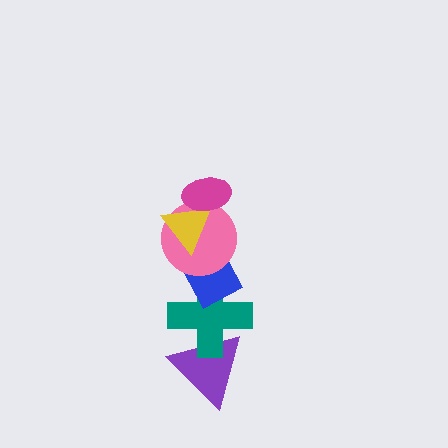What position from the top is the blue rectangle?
The blue rectangle is 4th from the top.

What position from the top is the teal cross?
The teal cross is 5th from the top.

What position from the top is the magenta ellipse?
The magenta ellipse is 1st from the top.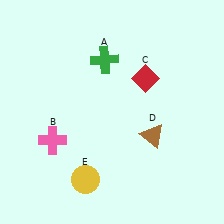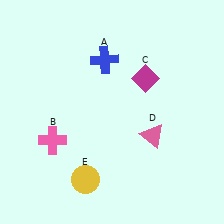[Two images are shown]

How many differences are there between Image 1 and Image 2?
There are 3 differences between the two images.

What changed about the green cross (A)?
In Image 1, A is green. In Image 2, it changed to blue.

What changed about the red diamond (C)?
In Image 1, C is red. In Image 2, it changed to magenta.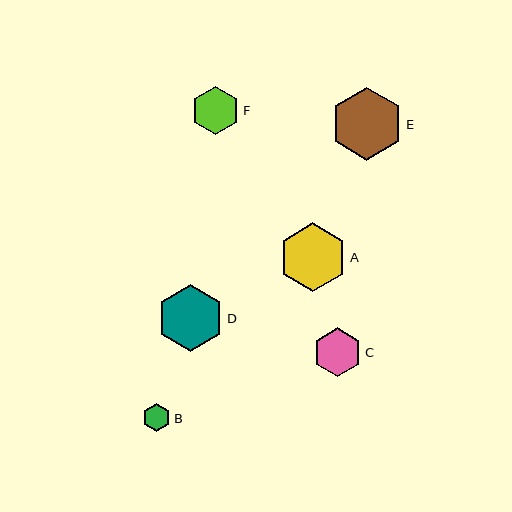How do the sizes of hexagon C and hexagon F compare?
Hexagon C and hexagon F are approximately the same size.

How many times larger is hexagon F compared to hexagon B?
Hexagon F is approximately 1.7 times the size of hexagon B.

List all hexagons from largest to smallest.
From largest to smallest: E, A, D, C, F, B.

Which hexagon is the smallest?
Hexagon B is the smallest with a size of approximately 28 pixels.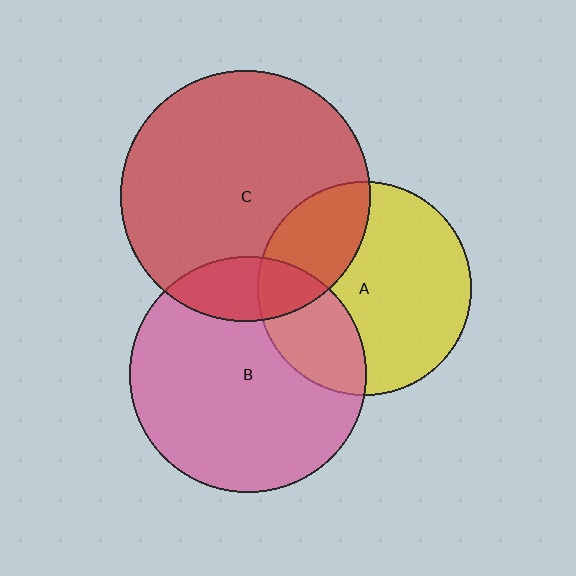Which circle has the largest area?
Circle C (red).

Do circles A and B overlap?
Yes.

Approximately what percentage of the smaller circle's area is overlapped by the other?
Approximately 25%.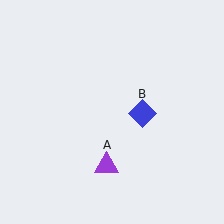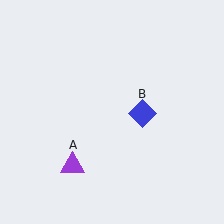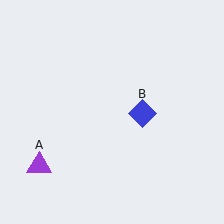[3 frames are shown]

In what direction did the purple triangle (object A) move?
The purple triangle (object A) moved left.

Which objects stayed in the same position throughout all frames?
Blue diamond (object B) remained stationary.